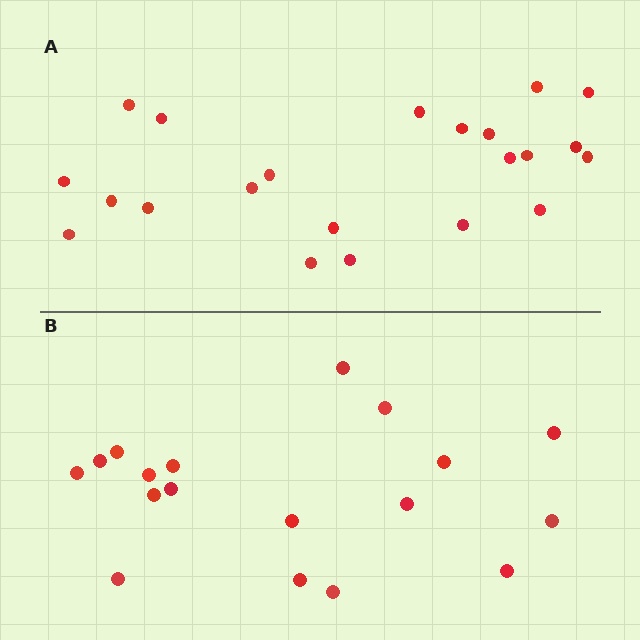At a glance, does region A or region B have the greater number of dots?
Region A (the top region) has more dots.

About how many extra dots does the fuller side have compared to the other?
Region A has about 4 more dots than region B.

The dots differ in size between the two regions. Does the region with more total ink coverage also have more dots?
No. Region B has more total ink coverage because its dots are larger, but region A actually contains more individual dots. Total area can be misleading — the number of items is what matters here.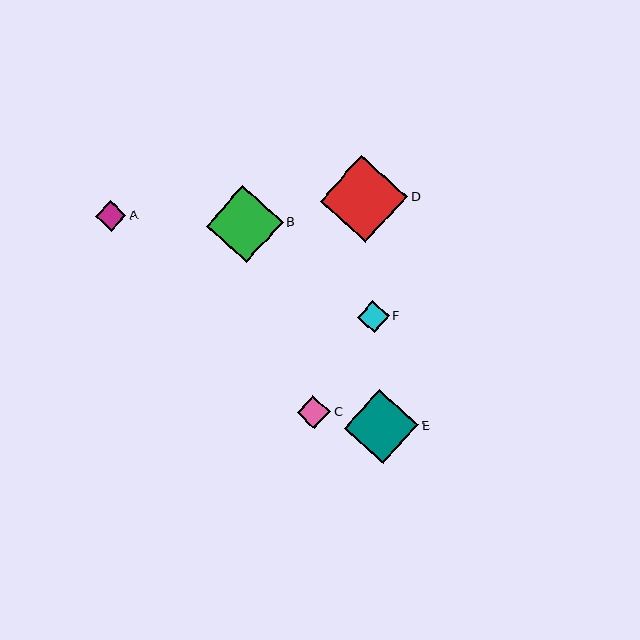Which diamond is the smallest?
Diamond A is the smallest with a size of approximately 31 pixels.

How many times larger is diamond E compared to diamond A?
Diamond E is approximately 2.4 times the size of diamond A.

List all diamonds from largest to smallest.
From largest to smallest: D, B, E, C, F, A.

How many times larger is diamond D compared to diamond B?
Diamond D is approximately 1.1 times the size of diamond B.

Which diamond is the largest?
Diamond D is the largest with a size of approximately 87 pixels.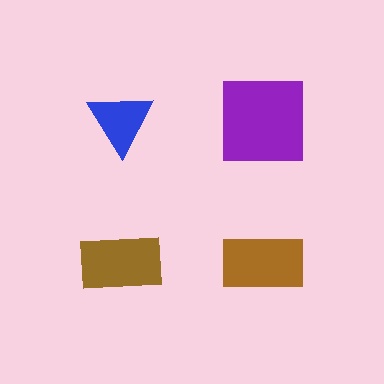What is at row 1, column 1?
A blue triangle.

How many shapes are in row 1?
2 shapes.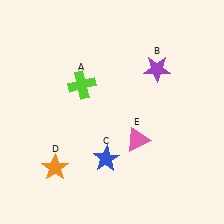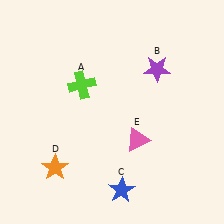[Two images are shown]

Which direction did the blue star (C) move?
The blue star (C) moved down.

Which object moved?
The blue star (C) moved down.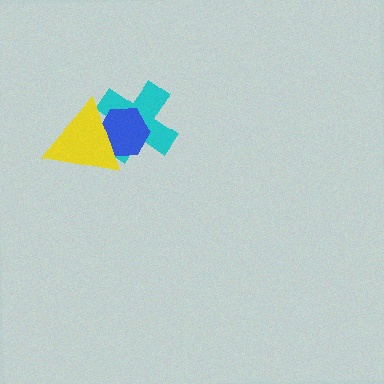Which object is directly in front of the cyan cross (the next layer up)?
The blue hexagon is directly in front of the cyan cross.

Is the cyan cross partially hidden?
Yes, it is partially covered by another shape.